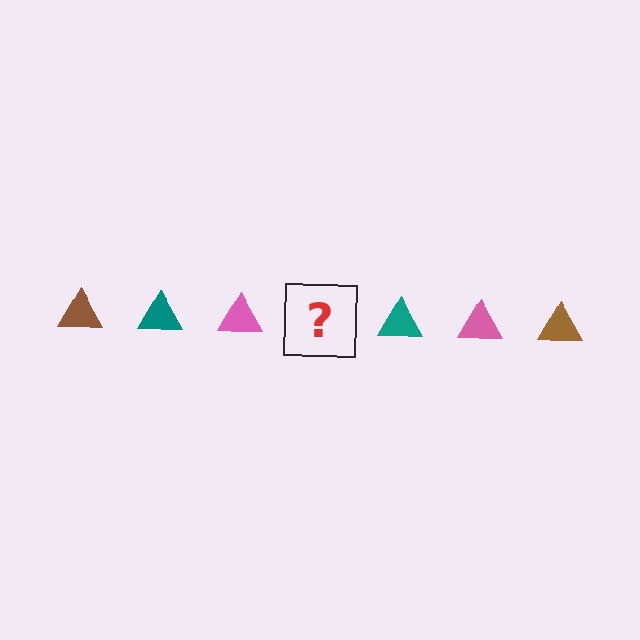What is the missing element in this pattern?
The missing element is a brown triangle.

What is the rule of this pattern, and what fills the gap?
The rule is that the pattern cycles through brown, teal, pink triangles. The gap should be filled with a brown triangle.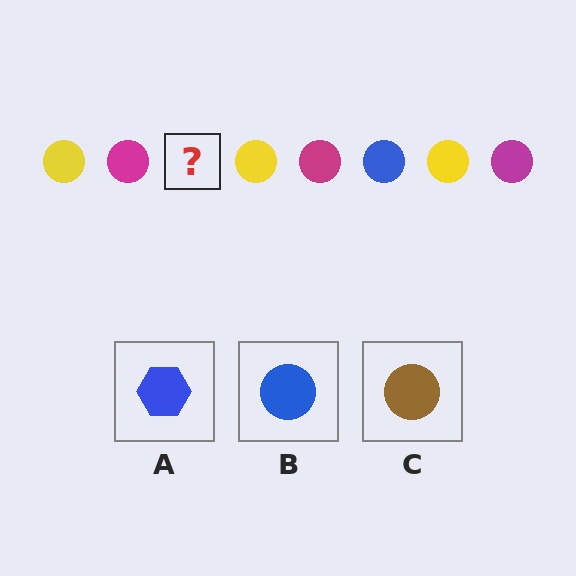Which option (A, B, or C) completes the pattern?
B.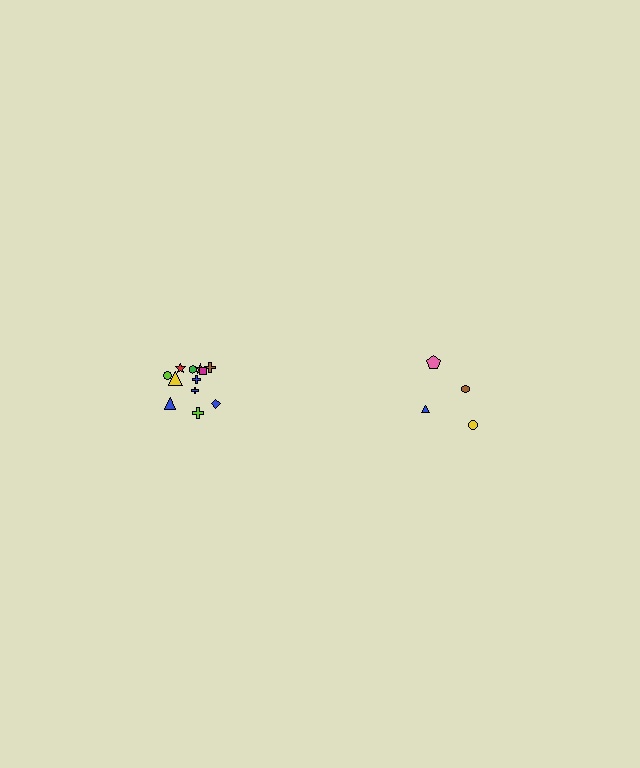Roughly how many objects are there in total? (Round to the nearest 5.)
Roughly 15 objects in total.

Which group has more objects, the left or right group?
The left group.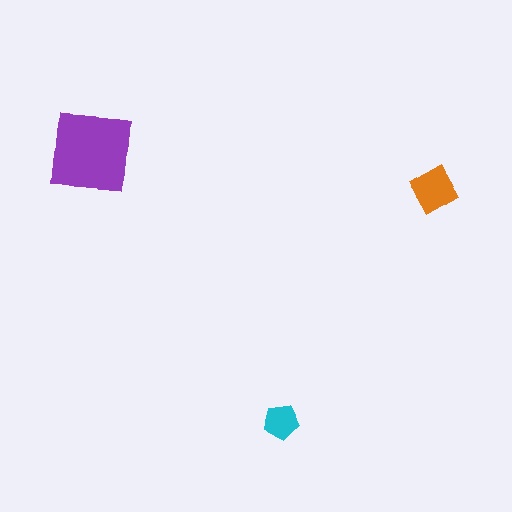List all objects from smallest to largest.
The cyan pentagon, the orange diamond, the purple square.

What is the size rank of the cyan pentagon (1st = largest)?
3rd.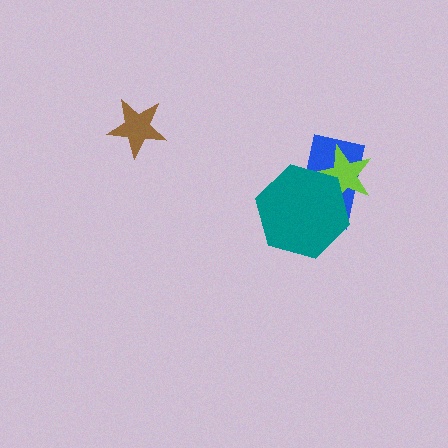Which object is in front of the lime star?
The teal hexagon is in front of the lime star.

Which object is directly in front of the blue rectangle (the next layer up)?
The lime star is directly in front of the blue rectangle.